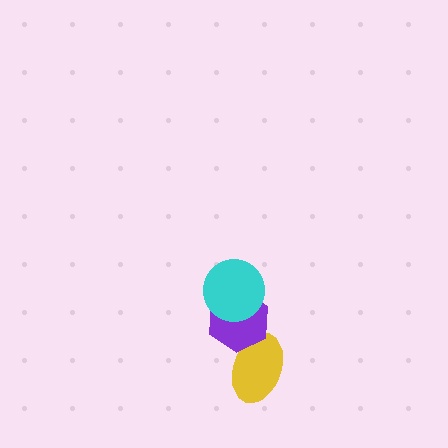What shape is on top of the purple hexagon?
The cyan circle is on top of the purple hexagon.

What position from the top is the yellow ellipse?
The yellow ellipse is 3rd from the top.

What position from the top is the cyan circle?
The cyan circle is 1st from the top.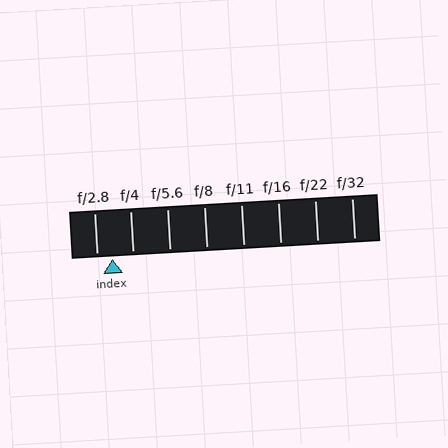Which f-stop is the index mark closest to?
The index mark is closest to f/2.8.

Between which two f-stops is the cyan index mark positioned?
The index mark is between f/2.8 and f/4.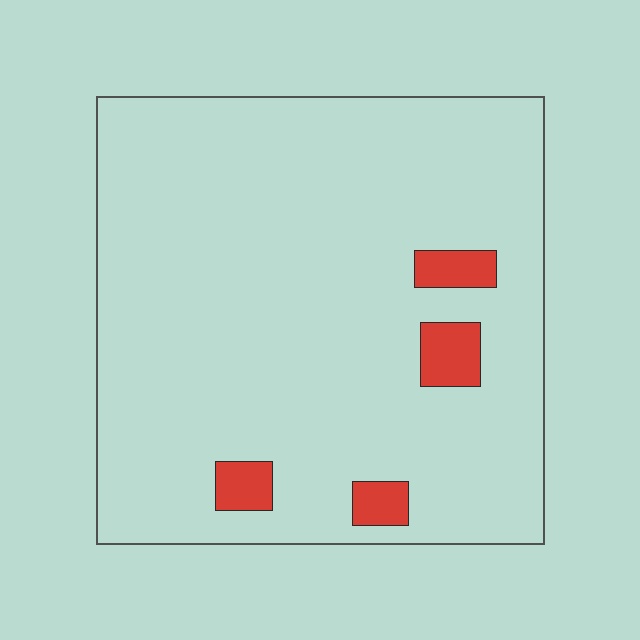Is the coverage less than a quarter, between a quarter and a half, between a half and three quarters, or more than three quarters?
Less than a quarter.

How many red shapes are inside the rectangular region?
4.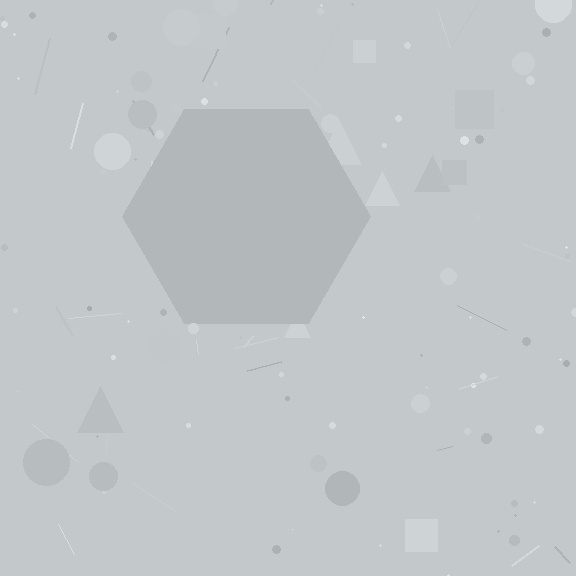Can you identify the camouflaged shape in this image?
The camouflaged shape is a hexagon.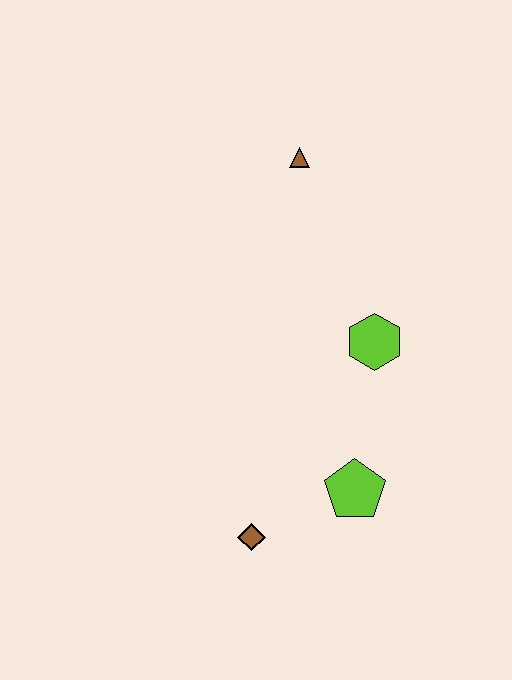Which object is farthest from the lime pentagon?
The brown triangle is farthest from the lime pentagon.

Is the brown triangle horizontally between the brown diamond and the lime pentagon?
Yes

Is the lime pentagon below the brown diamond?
No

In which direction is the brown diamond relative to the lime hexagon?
The brown diamond is below the lime hexagon.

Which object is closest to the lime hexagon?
The lime pentagon is closest to the lime hexagon.